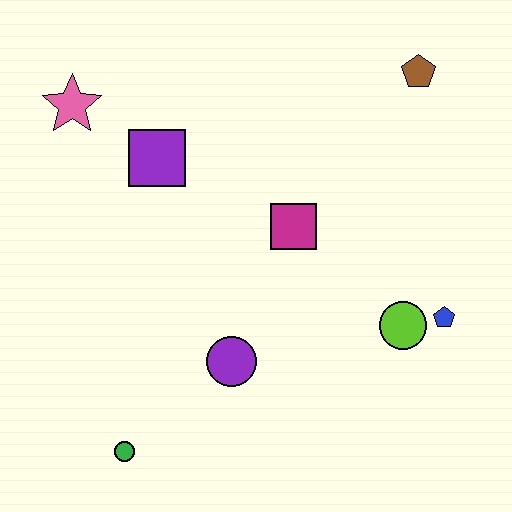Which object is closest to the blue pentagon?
The lime circle is closest to the blue pentagon.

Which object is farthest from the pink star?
The blue pentagon is farthest from the pink star.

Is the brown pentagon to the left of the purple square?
No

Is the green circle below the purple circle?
Yes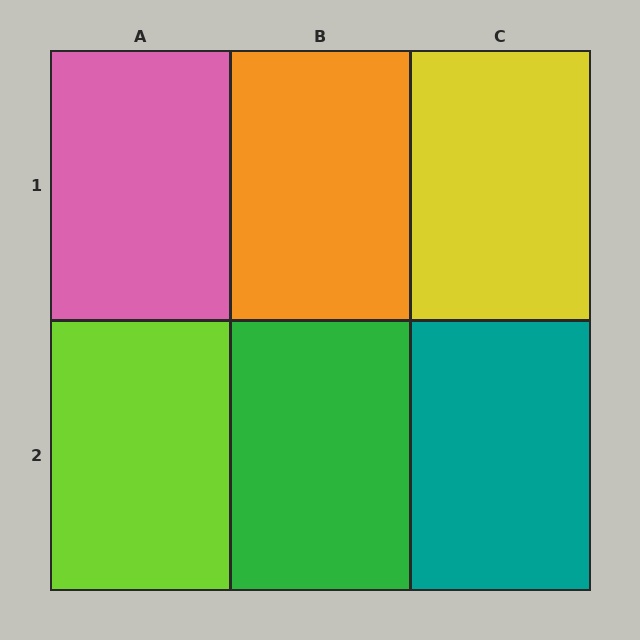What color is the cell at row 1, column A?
Pink.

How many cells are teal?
1 cell is teal.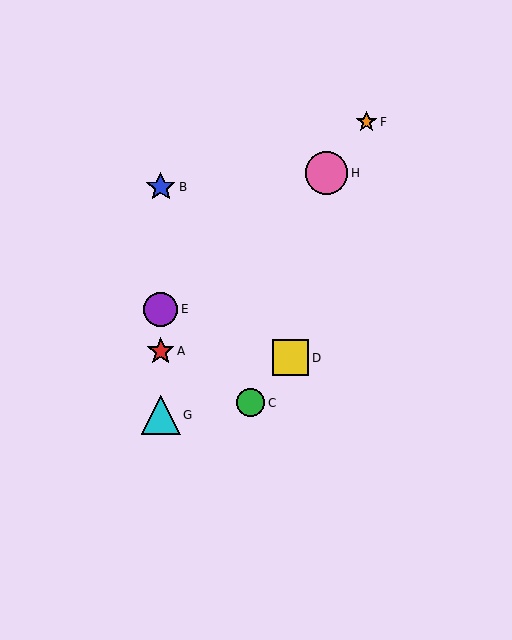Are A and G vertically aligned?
Yes, both are at x≈161.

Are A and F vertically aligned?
No, A is at x≈161 and F is at x≈367.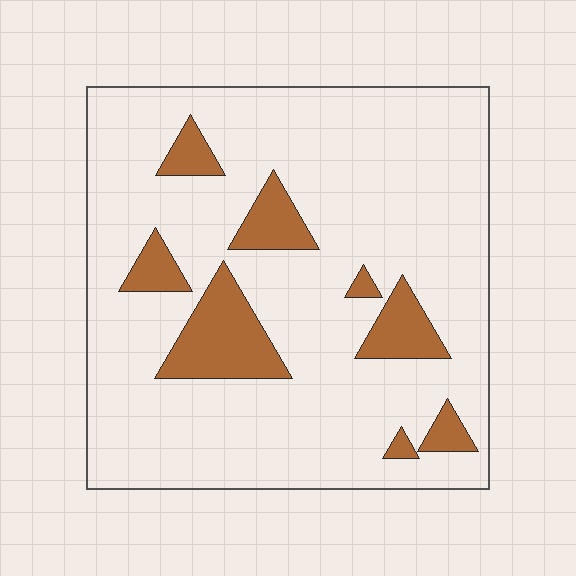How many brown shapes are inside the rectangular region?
8.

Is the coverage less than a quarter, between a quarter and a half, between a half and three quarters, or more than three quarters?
Less than a quarter.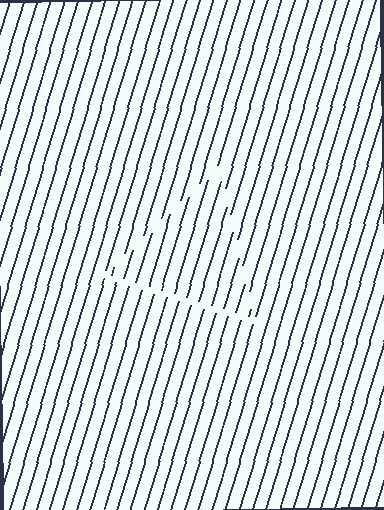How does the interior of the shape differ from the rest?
The interior of the shape contains the same grating, shifted by half a period — the contour is defined by the phase discontinuity where line-ends from the inner and outer gratings abut.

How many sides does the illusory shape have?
3 sides — the line-ends trace a triangle.